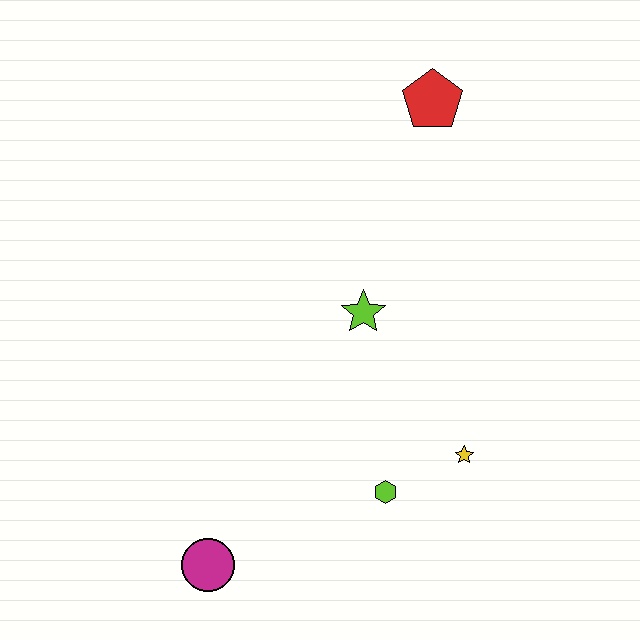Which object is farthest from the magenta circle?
The red pentagon is farthest from the magenta circle.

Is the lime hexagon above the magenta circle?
Yes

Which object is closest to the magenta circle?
The lime hexagon is closest to the magenta circle.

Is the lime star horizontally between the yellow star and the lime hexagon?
No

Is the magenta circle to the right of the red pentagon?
No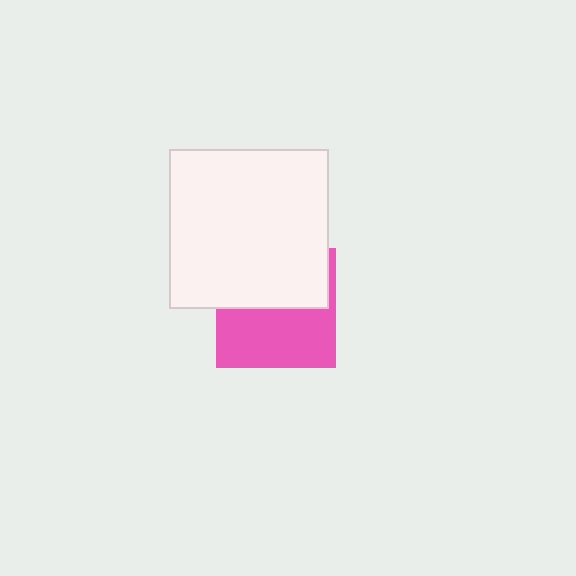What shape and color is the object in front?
The object in front is a white square.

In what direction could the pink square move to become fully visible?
The pink square could move down. That would shift it out from behind the white square entirely.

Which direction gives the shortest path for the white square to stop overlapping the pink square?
Moving up gives the shortest separation.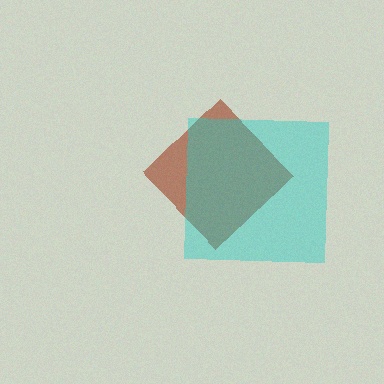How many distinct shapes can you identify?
There are 2 distinct shapes: a brown diamond, a cyan square.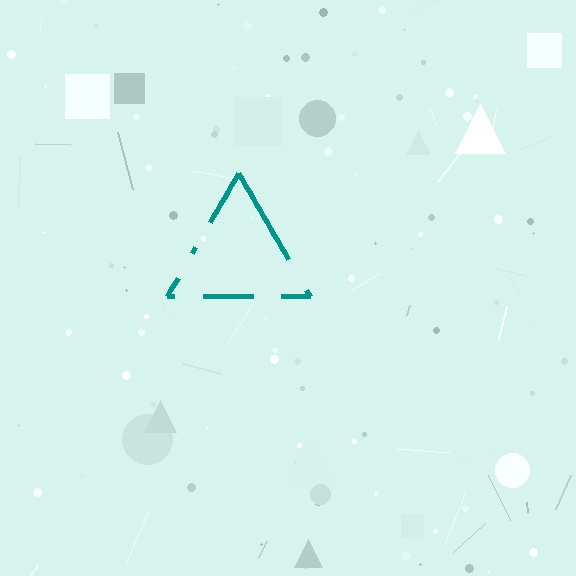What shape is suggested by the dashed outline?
The dashed outline suggests a triangle.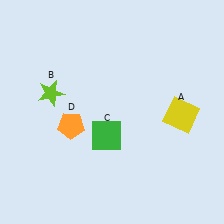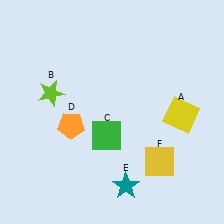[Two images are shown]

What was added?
A teal star (E), a yellow square (F) were added in Image 2.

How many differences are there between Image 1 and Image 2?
There are 2 differences between the two images.